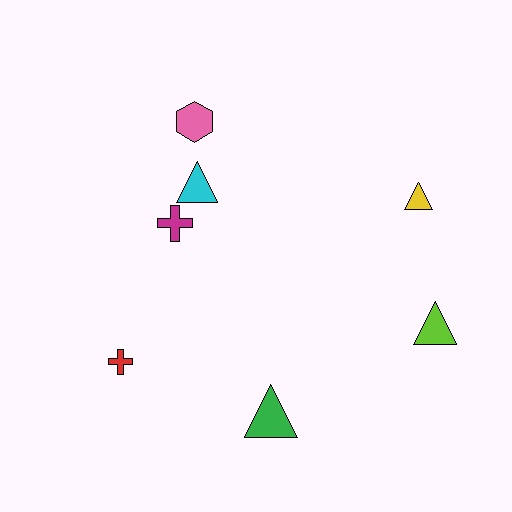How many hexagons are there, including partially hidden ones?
There is 1 hexagon.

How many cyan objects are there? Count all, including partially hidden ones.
There is 1 cyan object.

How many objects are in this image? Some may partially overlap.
There are 7 objects.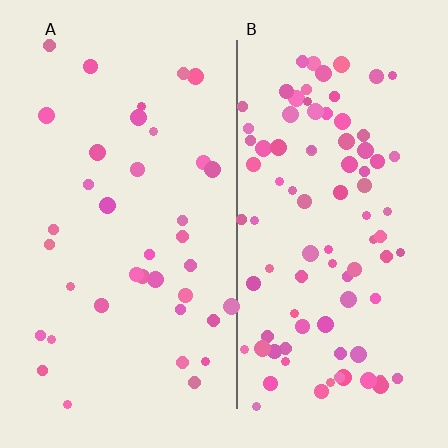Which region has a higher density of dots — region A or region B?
B (the right).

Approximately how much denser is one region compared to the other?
Approximately 2.4× — region B over region A.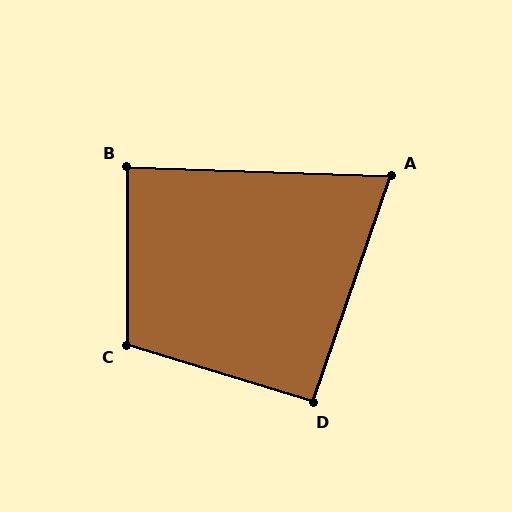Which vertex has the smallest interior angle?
A, at approximately 73 degrees.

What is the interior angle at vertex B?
Approximately 88 degrees (approximately right).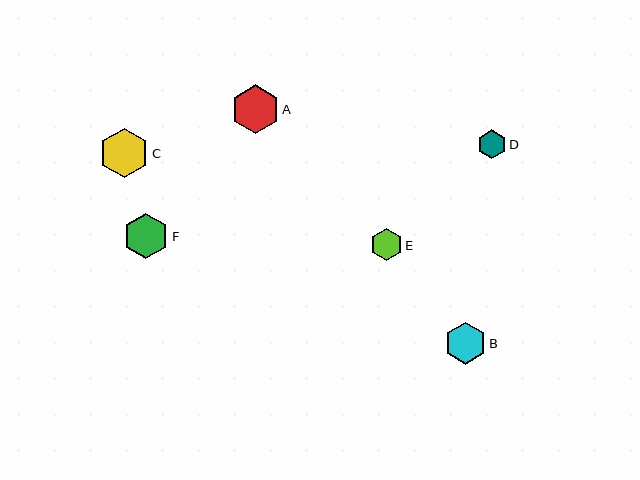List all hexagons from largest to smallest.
From largest to smallest: C, A, F, B, E, D.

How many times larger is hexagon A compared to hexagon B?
Hexagon A is approximately 1.2 times the size of hexagon B.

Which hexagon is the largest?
Hexagon C is the largest with a size of approximately 50 pixels.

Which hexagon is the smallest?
Hexagon D is the smallest with a size of approximately 29 pixels.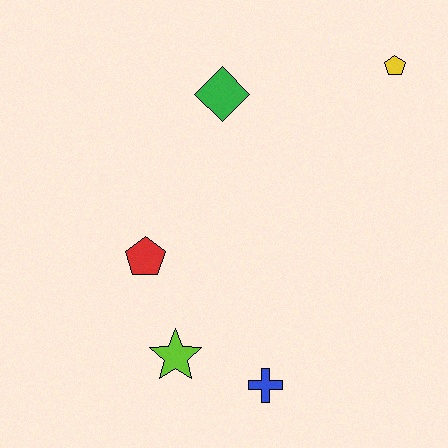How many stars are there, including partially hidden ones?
There is 1 star.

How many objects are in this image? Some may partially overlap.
There are 5 objects.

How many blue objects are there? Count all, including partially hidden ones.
There is 1 blue object.